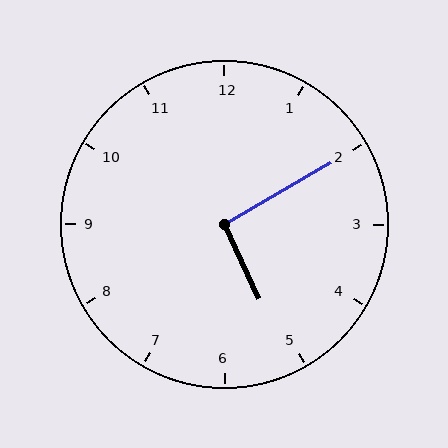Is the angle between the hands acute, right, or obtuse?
It is right.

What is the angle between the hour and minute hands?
Approximately 95 degrees.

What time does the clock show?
5:10.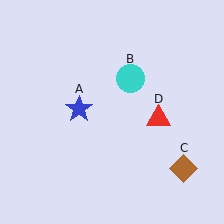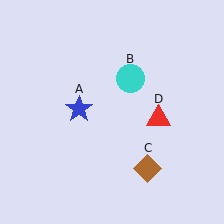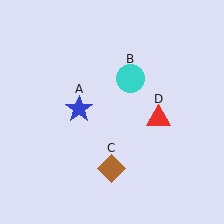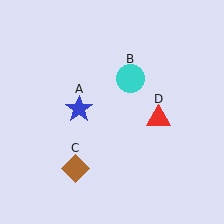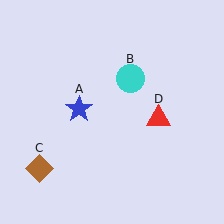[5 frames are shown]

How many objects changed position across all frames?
1 object changed position: brown diamond (object C).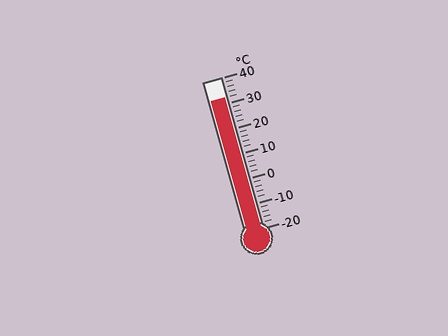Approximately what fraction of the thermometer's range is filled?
The thermometer is filled to approximately 85% of its range.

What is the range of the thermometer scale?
The thermometer scale ranges from -20°C to 40°C.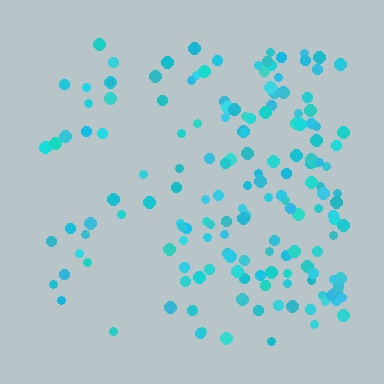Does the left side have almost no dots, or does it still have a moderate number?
Still a moderate number, just noticeably fewer than the right.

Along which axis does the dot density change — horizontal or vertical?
Horizontal.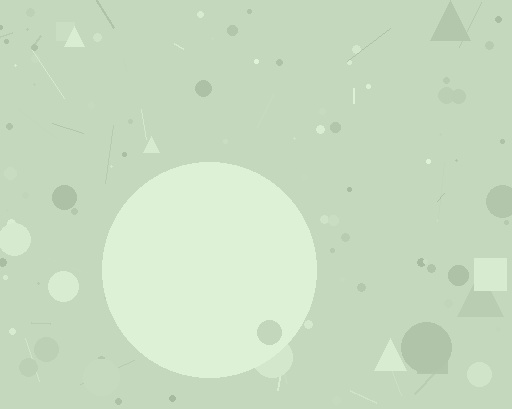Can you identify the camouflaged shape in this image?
The camouflaged shape is a circle.